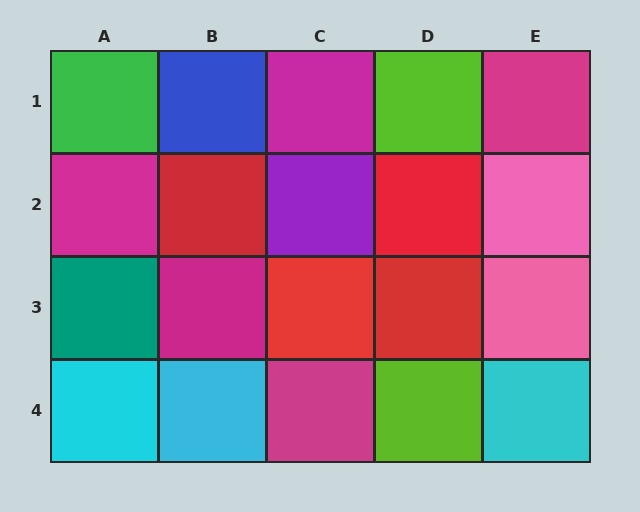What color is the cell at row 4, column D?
Lime.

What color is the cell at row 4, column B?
Cyan.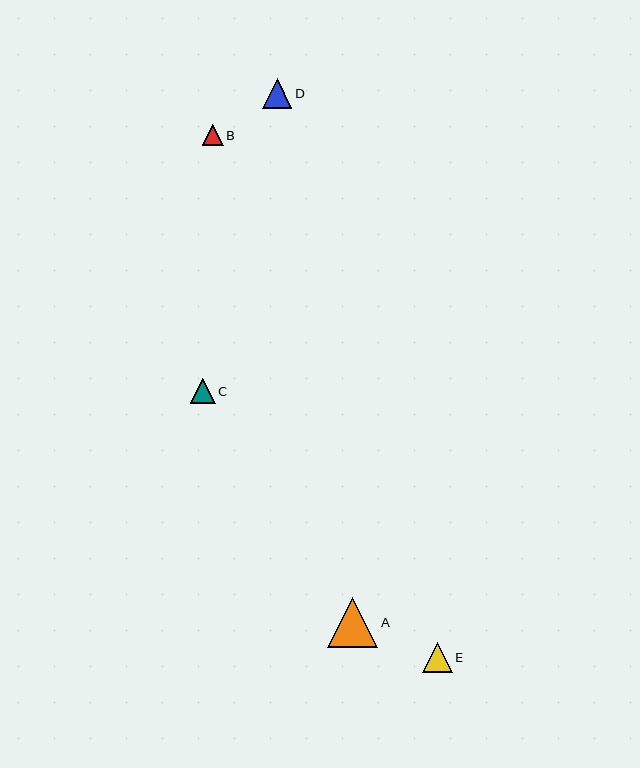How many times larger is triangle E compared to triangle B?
Triangle E is approximately 1.4 times the size of triangle B.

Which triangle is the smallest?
Triangle B is the smallest with a size of approximately 21 pixels.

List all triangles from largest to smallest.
From largest to smallest: A, E, D, C, B.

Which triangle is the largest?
Triangle A is the largest with a size of approximately 50 pixels.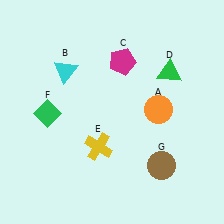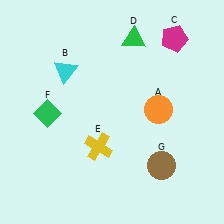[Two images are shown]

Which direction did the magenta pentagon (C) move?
The magenta pentagon (C) moved right.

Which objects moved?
The objects that moved are: the magenta pentagon (C), the green triangle (D).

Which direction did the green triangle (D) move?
The green triangle (D) moved left.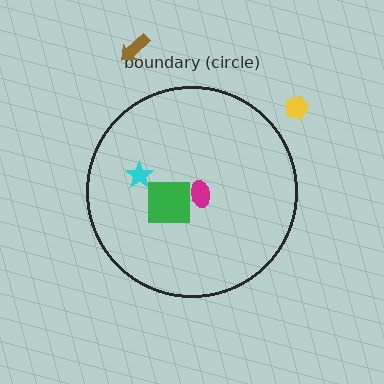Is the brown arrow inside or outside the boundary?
Outside.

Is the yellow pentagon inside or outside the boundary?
Outside.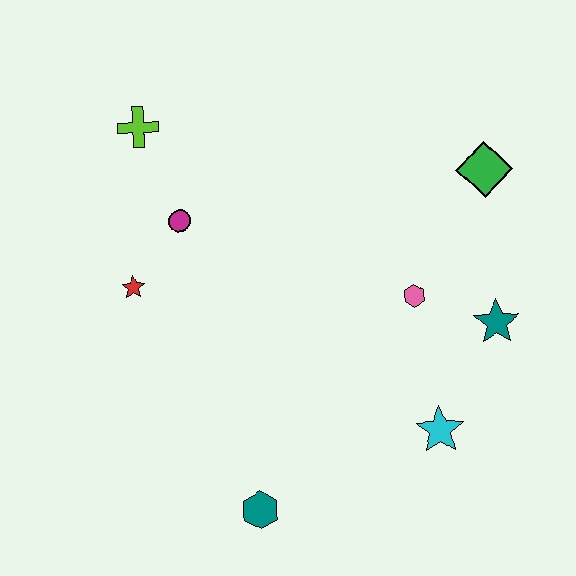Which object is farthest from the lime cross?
The cyan star is farthest from the lime cross.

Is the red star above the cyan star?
Yes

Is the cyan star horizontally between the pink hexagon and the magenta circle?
No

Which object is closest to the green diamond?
The pink hexagon is closest to the green diamond.